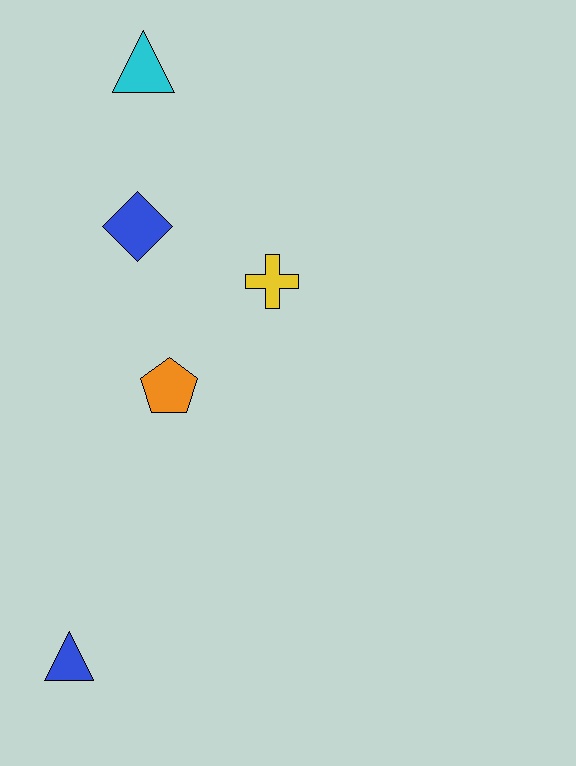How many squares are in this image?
There are no squares.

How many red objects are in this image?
There are no red objects.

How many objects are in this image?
There are 5 objects.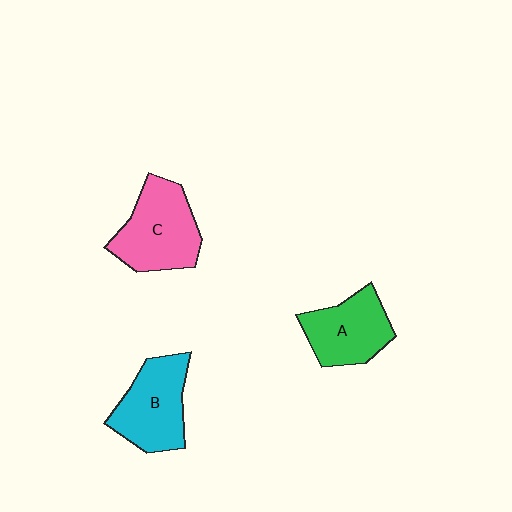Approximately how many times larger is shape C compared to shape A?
Approximately 1.2 times.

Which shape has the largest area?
Shape C (pink).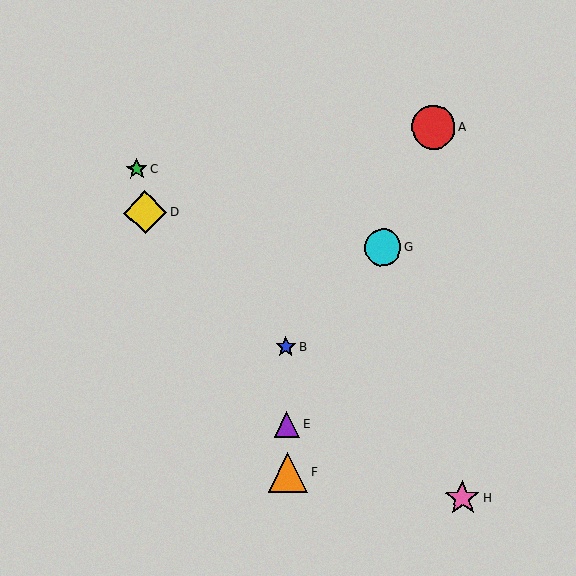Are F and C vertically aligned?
No, F is at x≈288 and C is at x≈137.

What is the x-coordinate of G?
Object G is at x≈383.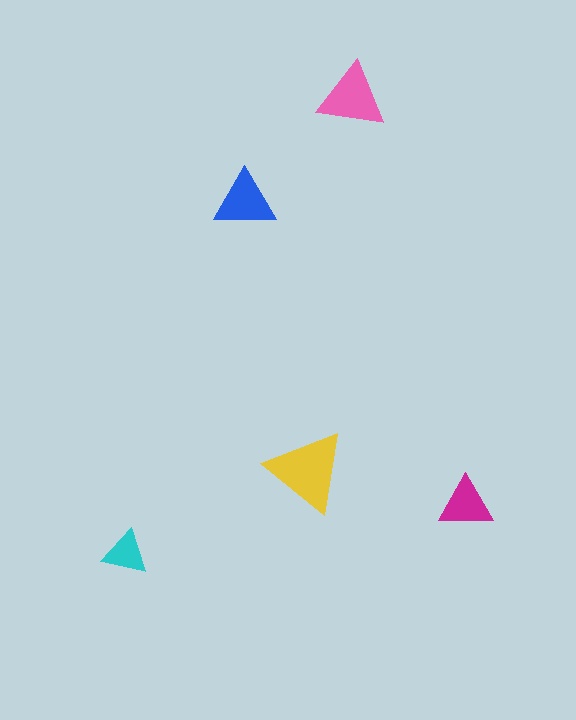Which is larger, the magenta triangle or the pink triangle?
The pink one.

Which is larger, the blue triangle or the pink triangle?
The pink one.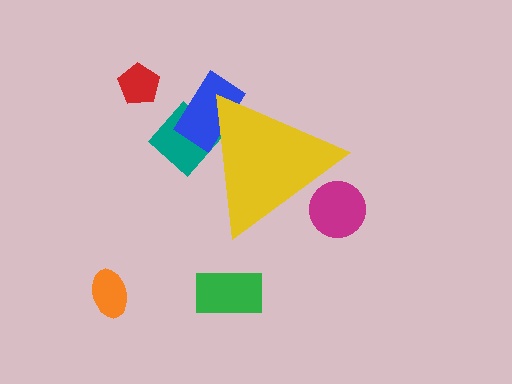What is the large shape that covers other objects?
A yellow triangle.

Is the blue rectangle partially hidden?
Yes, the blue rectangle is partially hidden behind the yellow triangle.